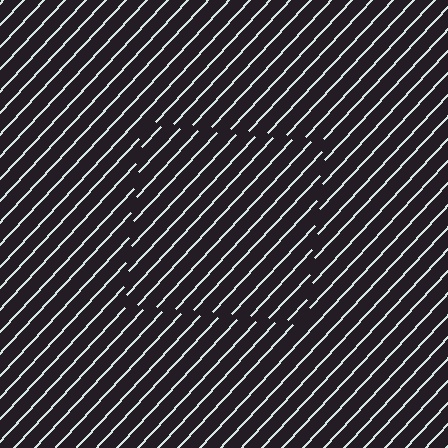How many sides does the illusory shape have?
4 sides — the line-ends trace a square.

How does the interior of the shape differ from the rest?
The interior of the shape contains the same grating, shifted by half a period — the contour is defined by the phase discontinuity where line-ends from the inner and outer gratings abut.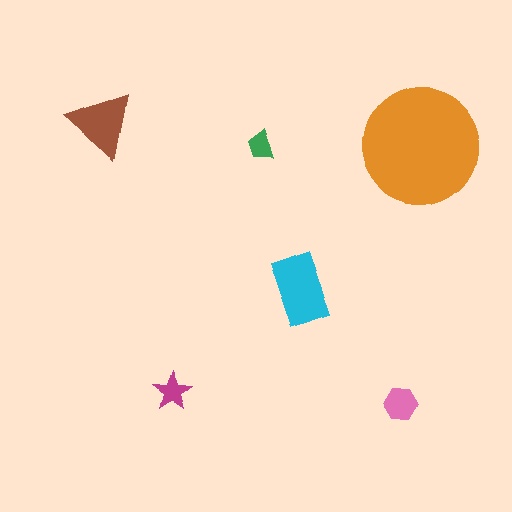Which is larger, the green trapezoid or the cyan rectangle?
The cyan rectangle.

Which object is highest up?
The brown triangle is topmost.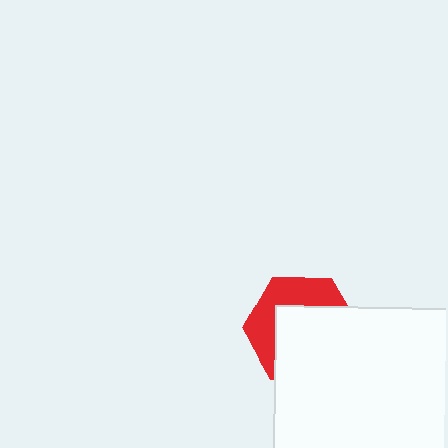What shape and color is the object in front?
The object in front is a white square.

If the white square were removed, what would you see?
You would see the complete red hexagon.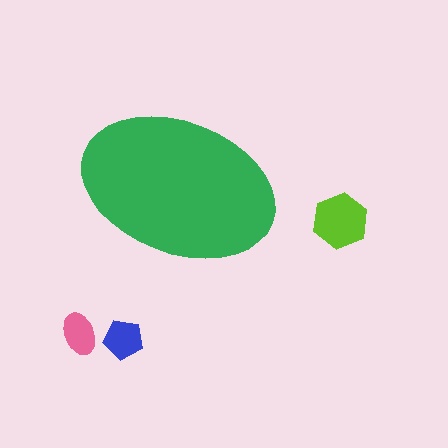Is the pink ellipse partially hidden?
No, the pink ellipse is fully visible.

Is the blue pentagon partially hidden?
No, the blue pentagon is fully visible.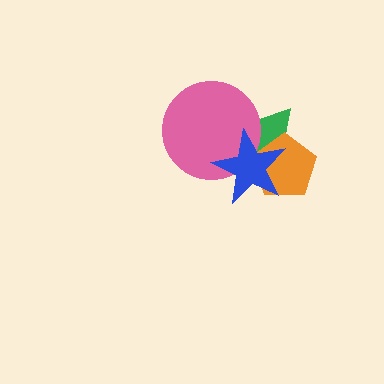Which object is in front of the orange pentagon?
The blue star is in front of the orange pentagon.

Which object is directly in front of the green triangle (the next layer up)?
The orange pentagon is directly in front of the green triangle.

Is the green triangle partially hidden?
Yes, it is partially covered by another shape.